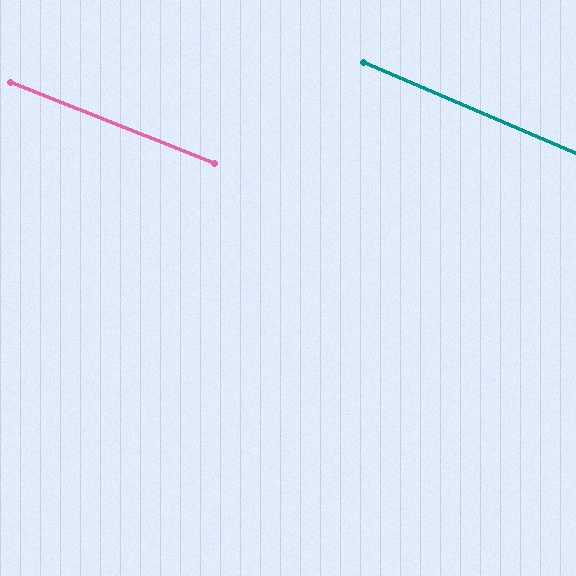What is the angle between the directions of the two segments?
Approximately 2 degrees.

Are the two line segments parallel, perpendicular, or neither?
Parallel — their directions differ by only 1.6°.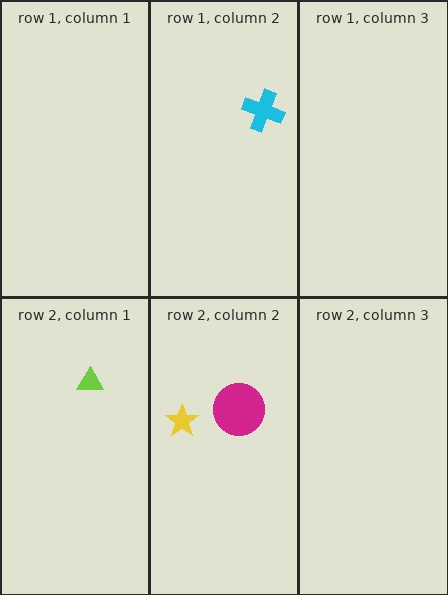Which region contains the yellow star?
The row 2, column 2 region.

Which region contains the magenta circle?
The row 2, column 2 region.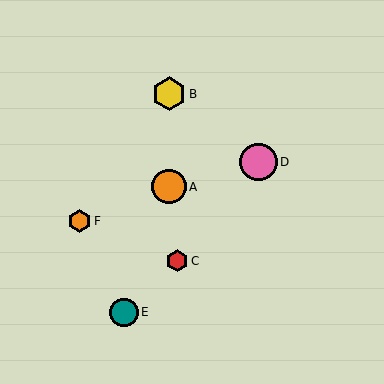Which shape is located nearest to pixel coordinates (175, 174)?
The orange circle (labeled A) at (169, 187) is nearest to that location.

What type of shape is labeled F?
Shape F is an orange hexagon.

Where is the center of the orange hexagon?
The center of the orange hexagon is at (79, 221).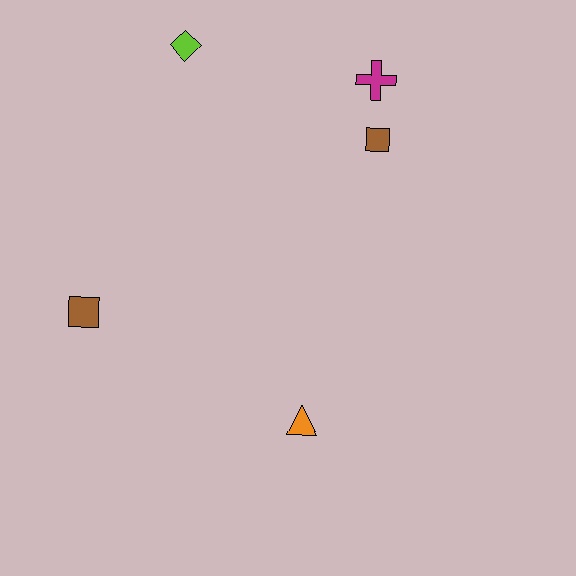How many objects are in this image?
There are 5 objects.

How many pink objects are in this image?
There are no pink objects.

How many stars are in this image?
There are no stars.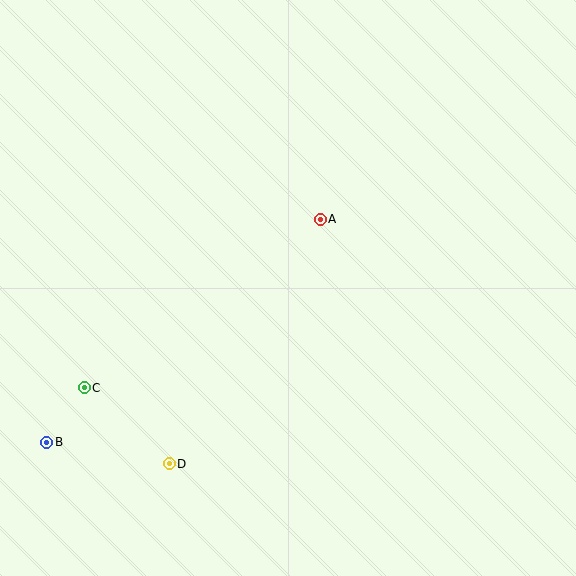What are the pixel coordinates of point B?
Point B is at (47, 442).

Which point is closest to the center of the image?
Point A at (320, 219) is closest to the center.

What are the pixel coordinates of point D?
Point D is at (169, 464).